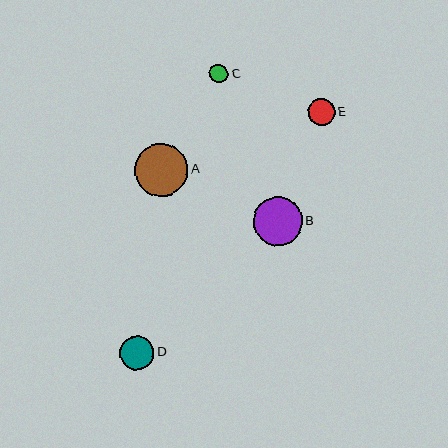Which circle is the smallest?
Circle C is the smallest with a size of approximately 19 pixels.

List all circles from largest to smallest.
From largest to smallest: A, B, D, E, C.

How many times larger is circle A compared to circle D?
Circle A is approximately 1.5 times the size of circle D.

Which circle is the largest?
Circle A is the largest with a size of approximately 53 pixels.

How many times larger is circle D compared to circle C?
Circle D is approximately 1.8 times the size of circle C.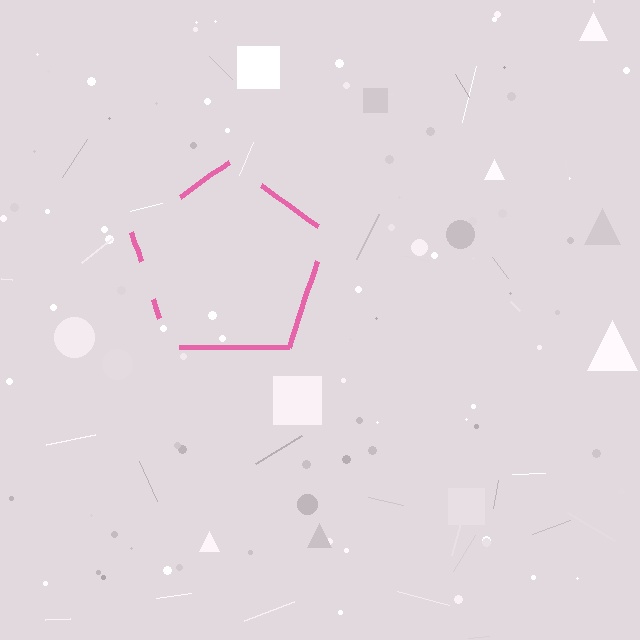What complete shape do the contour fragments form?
The contour fragments form a pentagon.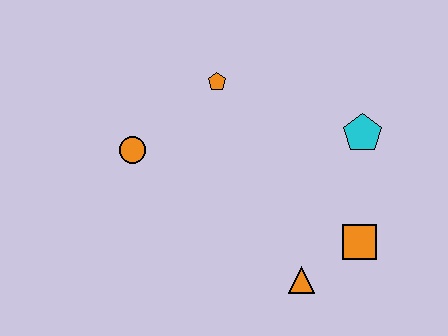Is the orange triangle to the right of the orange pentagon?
Yes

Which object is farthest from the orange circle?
The orange square is farthest from the orange circle.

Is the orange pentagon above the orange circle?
Yes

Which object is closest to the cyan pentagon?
The orange square is closest to the cyan pentagon.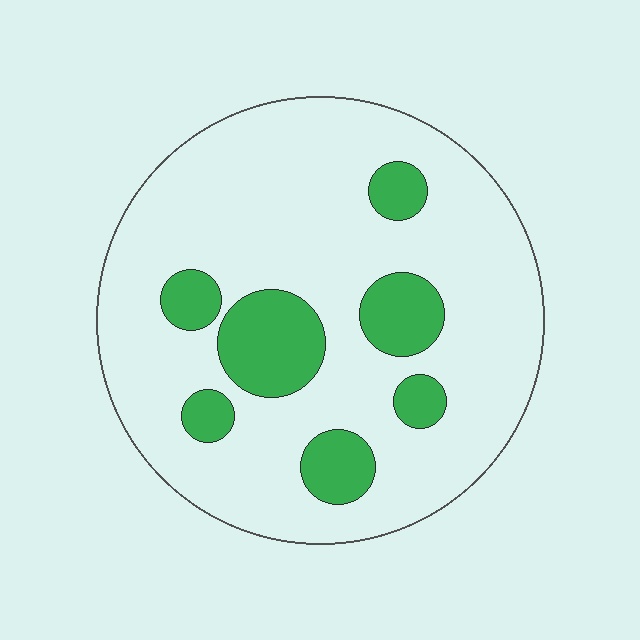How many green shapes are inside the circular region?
7.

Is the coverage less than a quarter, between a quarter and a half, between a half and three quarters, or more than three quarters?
Less than a quarter.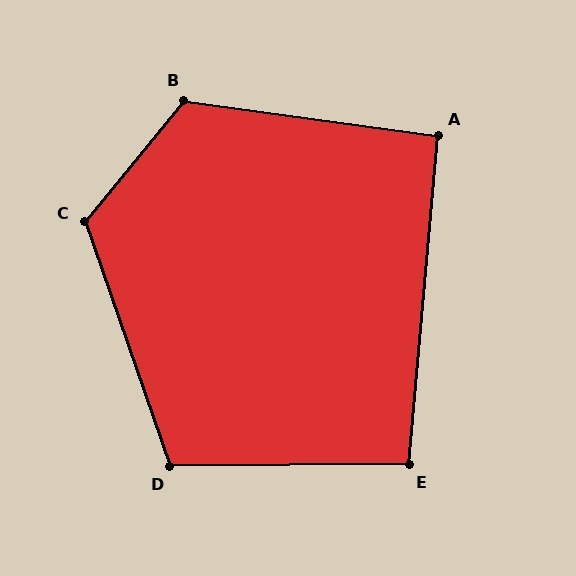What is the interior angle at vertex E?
Approximately 96 degrees (obtuse).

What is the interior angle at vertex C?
Approximately 121 degrees (obtuse).